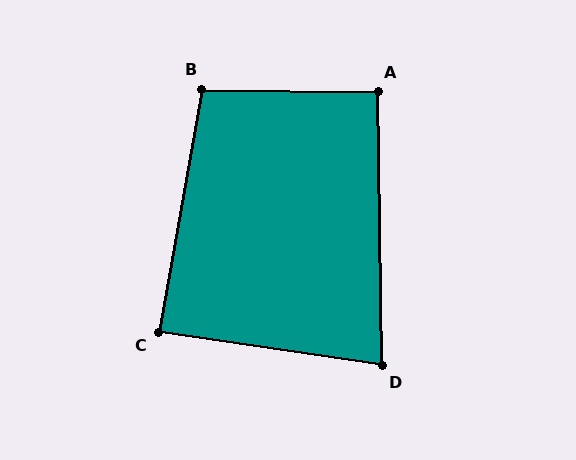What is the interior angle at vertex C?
Approximately 88 degrees (approximately right).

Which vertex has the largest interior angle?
B, at approximately 99 degrees.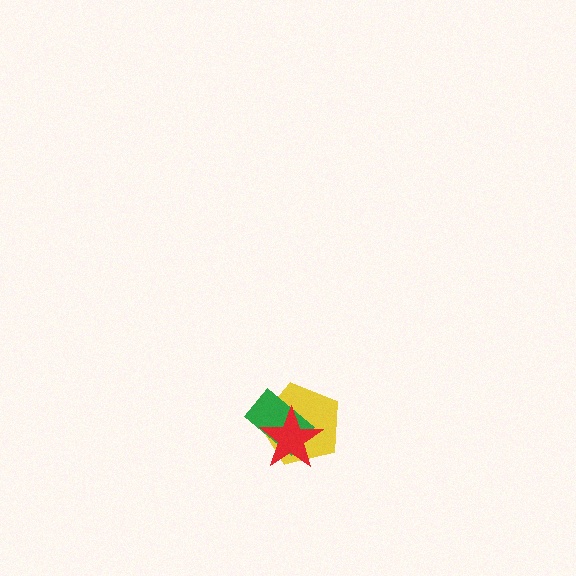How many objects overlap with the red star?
2 objects overlap with the red star.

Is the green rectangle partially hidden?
Yes, it is partially covered by another shape.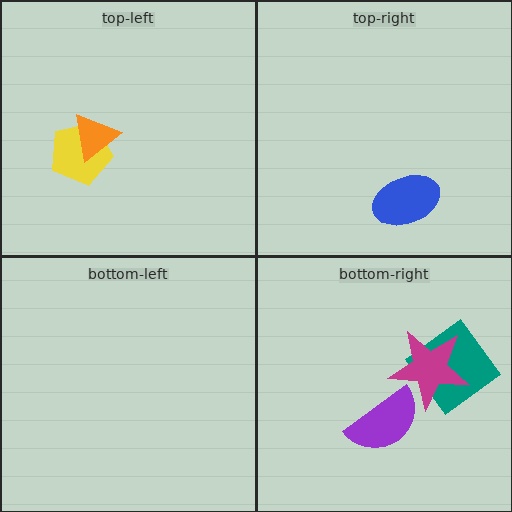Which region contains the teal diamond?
The bottom-right region.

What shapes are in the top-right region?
The blue ellipse.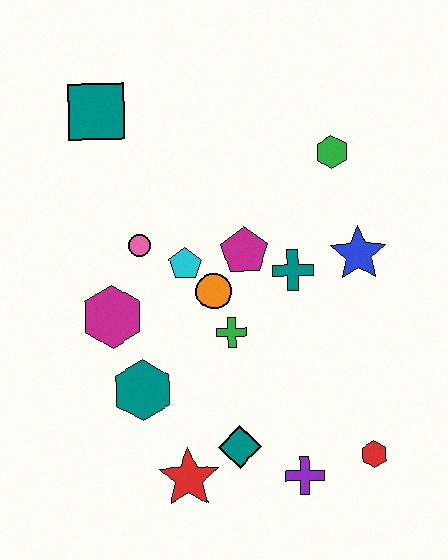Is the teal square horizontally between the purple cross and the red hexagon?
No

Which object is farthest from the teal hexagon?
The green hexagon is farthest from the teal hexagon.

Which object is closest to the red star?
The teal diamond is closest to the red star.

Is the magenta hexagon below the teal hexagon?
No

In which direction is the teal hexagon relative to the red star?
The teal hexagon is above the red star.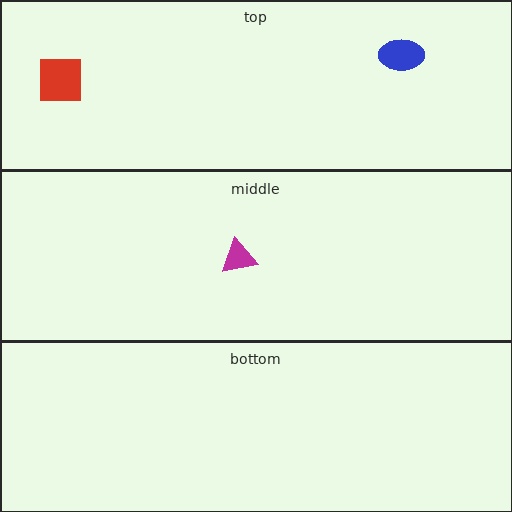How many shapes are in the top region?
2.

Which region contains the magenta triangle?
The middle region.